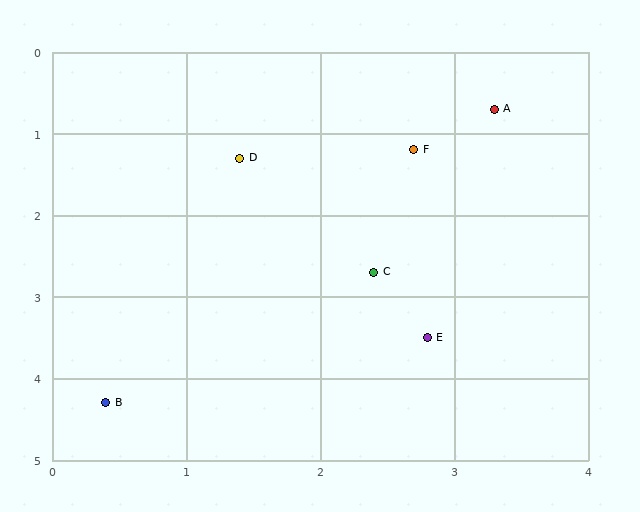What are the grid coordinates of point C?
Point C is at approximately (2.4, 2.7).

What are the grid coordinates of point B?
Point B is at approximately (0.4, 4.3).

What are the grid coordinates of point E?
Point E is at approximately (2.8, 3.5).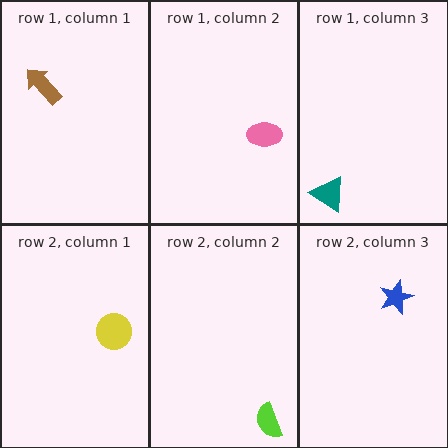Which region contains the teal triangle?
The row 1, column 3 region.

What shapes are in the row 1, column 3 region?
The teal triangle.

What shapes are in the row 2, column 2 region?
The lime semicircle.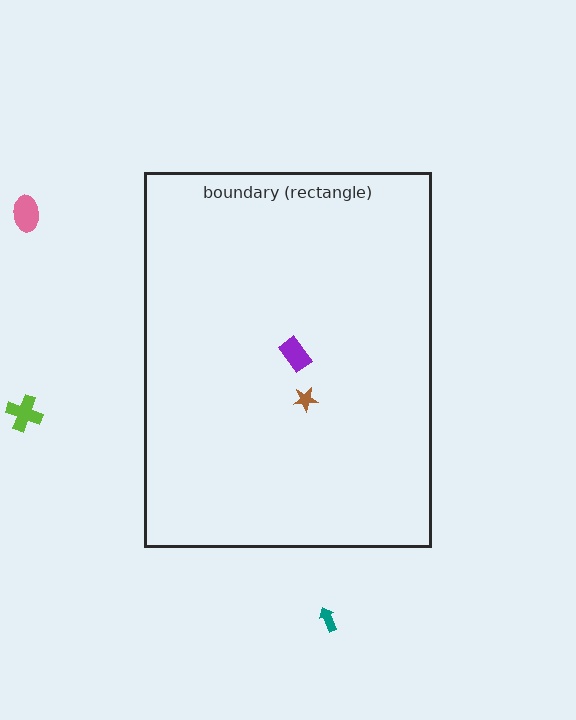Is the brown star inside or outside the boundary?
Inside.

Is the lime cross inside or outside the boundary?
Outside.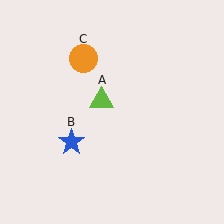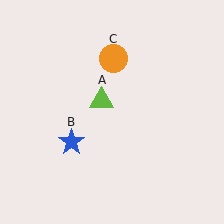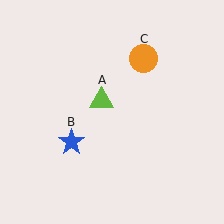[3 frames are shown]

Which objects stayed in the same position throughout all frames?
Lime triangle (object A) and blue star (object B) remained stationary.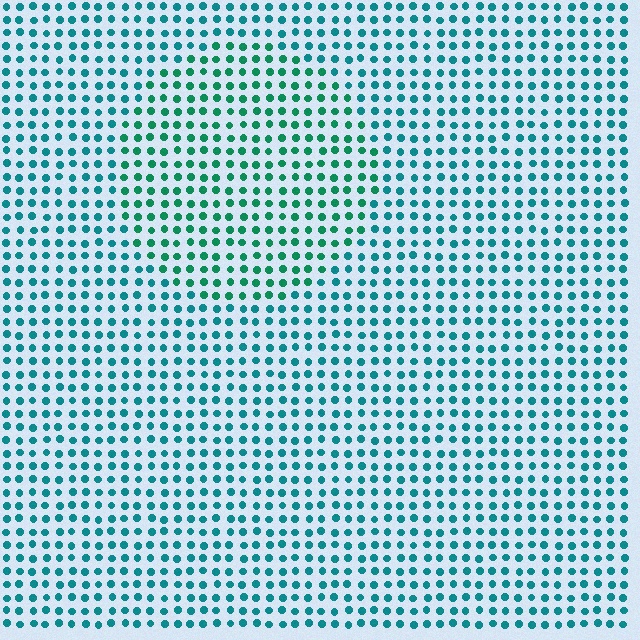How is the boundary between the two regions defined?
The boundary is defined purely by a slight shift in hue (about 26 degrees). Spacing, size, and orientation are identical on both sides.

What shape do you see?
I see a circle.